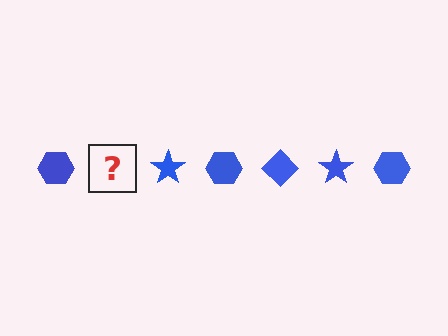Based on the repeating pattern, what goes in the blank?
The blank should be a blue diamond.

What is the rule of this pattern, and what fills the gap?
The rule is that the pattern cycles through hexagon, diamond, star shapes in blue. The gap should be filled with a blue diamond.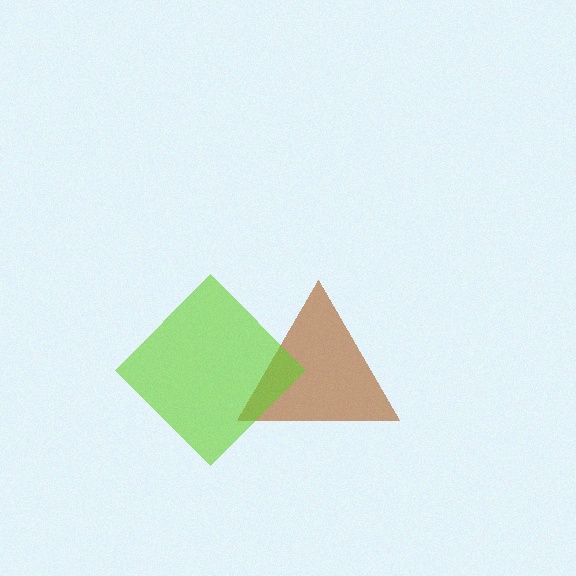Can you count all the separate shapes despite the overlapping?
Yes, there are 2 separate shapes.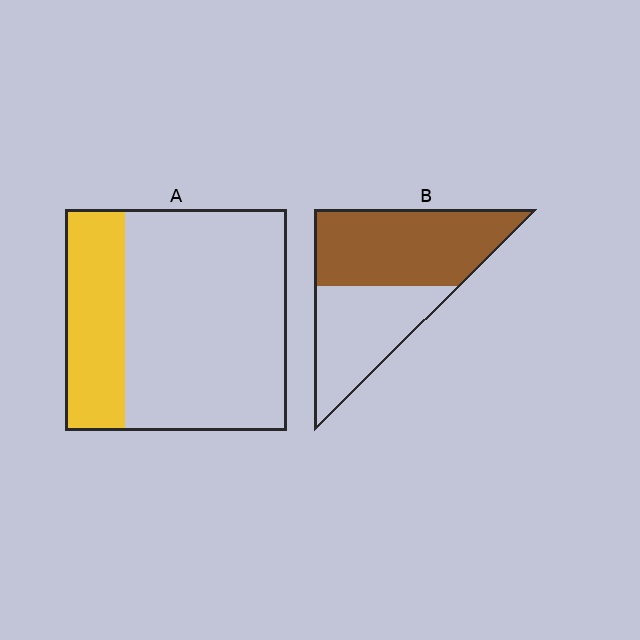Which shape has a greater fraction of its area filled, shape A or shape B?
Shape B.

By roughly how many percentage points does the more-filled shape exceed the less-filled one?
By roughly 30 percentage points (B over A).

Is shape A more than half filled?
No.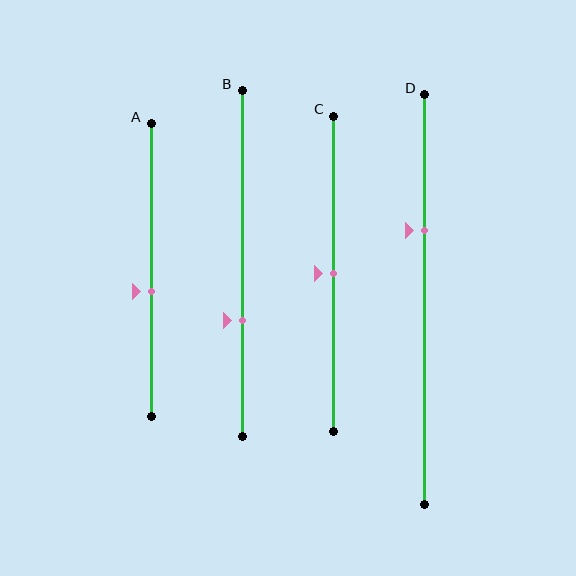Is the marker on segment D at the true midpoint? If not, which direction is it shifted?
No, the marker on segment D is shifted upward by about 17% of the segment length.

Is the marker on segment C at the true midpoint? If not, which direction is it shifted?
Yes, the marker on segment C is at the true midpoint.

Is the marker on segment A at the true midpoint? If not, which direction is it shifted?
No, the marker on segment A is shifted downward by about 7% of the segment length.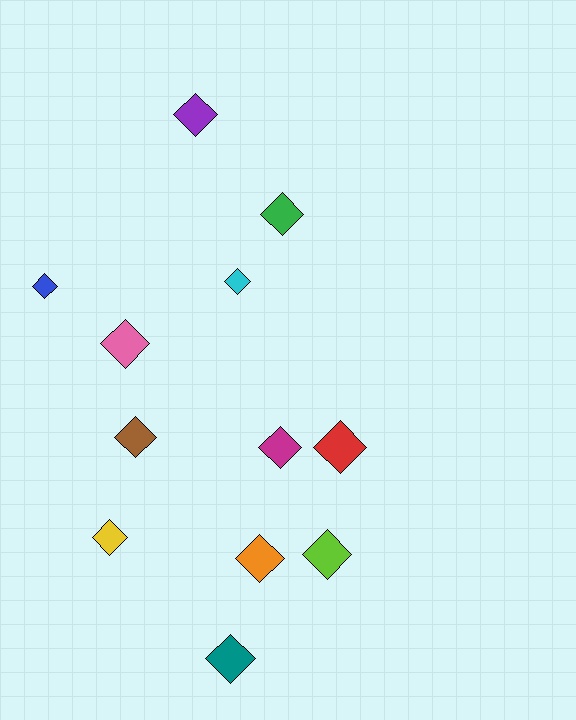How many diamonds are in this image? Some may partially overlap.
There are 12 diamonds.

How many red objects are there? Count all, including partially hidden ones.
There is 1 red object.